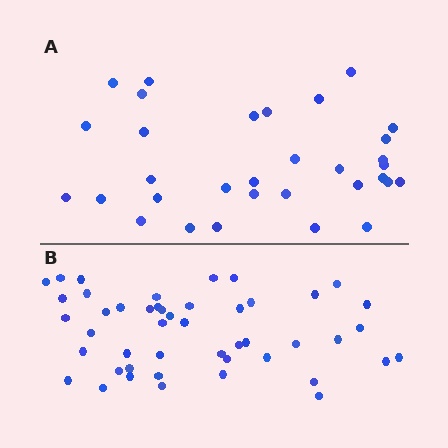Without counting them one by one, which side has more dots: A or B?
Region B (the bottom region) has more dots.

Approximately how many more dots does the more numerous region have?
Region B has approximately 15 more dots than region A.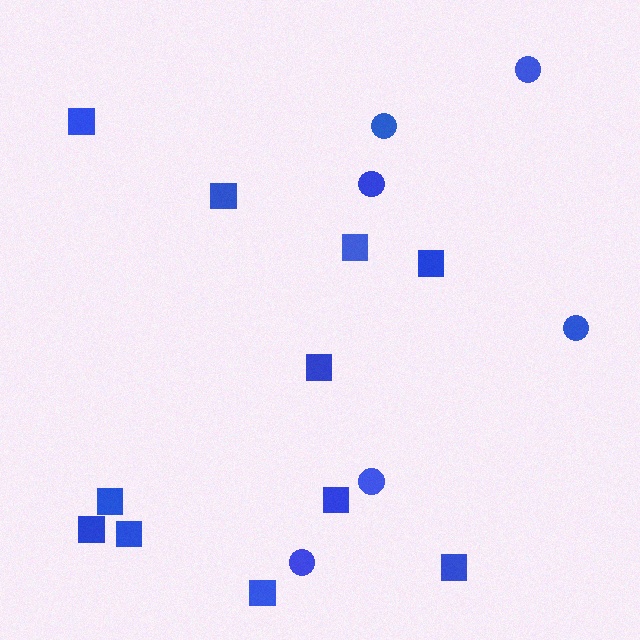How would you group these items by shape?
There are 2 groups: one group of circles (6) and one group of squares (11).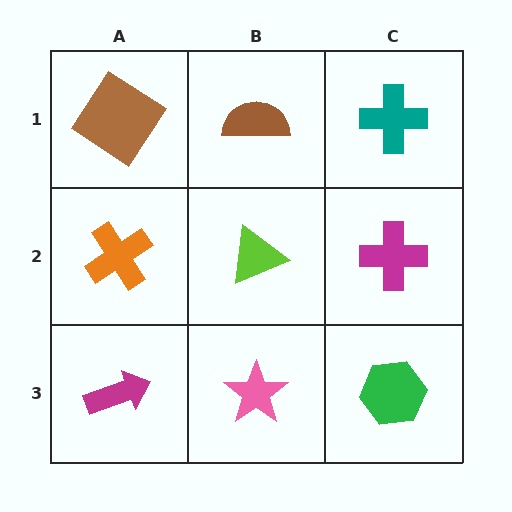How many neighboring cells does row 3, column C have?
2.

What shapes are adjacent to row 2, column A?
A brown diamond (row 1, column A), a magenta arrow (row 3, column A), a lime triangle (row 2, column B).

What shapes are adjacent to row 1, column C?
A magenta cross (row 2, column C), a brown semicircle (row 1, column B).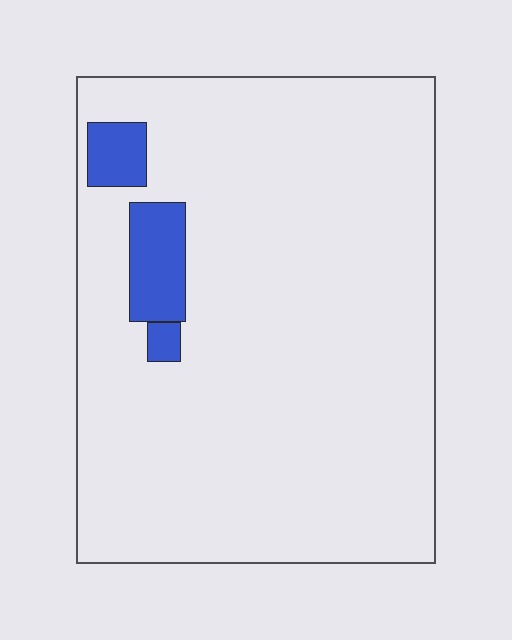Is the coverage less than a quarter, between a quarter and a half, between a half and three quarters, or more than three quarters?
Less than a quarter.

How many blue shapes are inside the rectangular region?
3.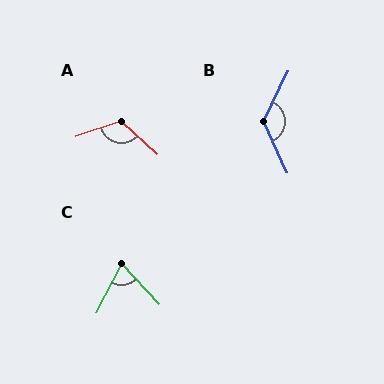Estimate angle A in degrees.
Approximately 118 degrees.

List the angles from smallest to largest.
C (70°), A (118°), B (130°).